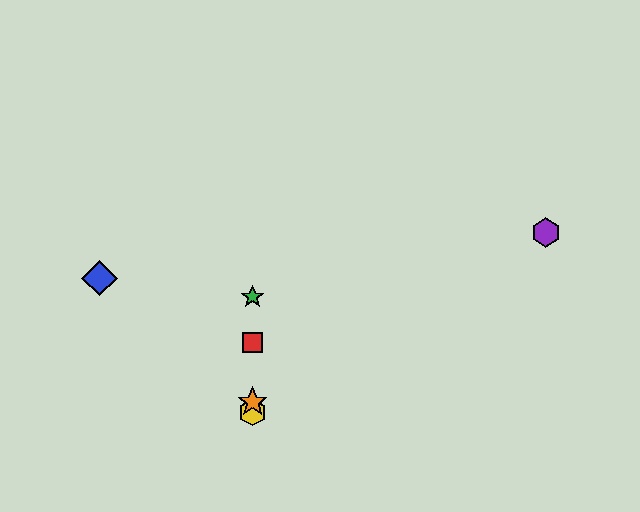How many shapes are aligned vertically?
4 shapes (the red square, the green star, the yellow hexagon, the orange star) are aligned vertically.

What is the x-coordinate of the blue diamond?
The blue diamond is at x≈99.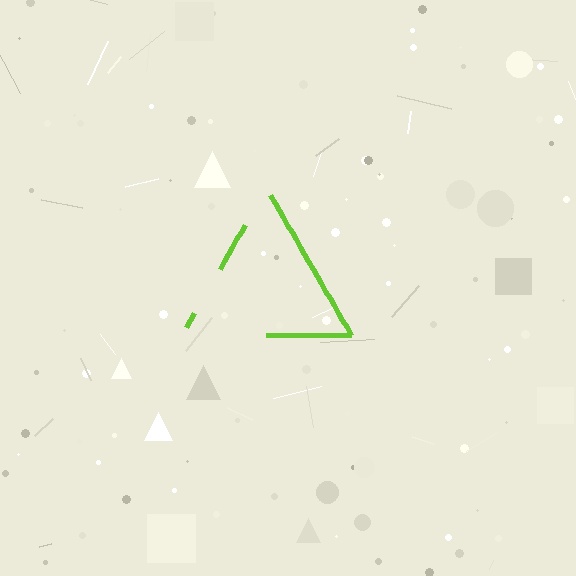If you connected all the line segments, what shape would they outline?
They would outline a triangle.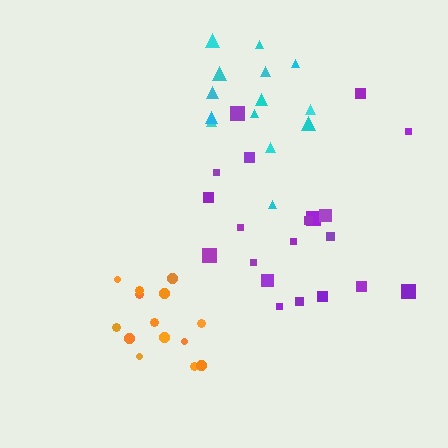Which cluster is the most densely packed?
Orange.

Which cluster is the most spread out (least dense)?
Purple.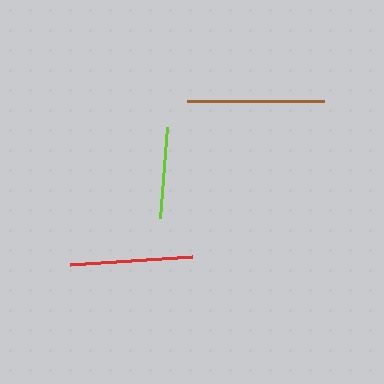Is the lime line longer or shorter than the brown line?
The brown line is longer than the lime line.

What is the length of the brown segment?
The brown segment is approximately 137 pixels long.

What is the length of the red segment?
The red segment is approximately 122 pixels long.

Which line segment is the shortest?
The lime line is the shortest at approximately 92 pixels.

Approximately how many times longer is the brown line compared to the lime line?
The brown line is approximately 1.5 times the length of the lime line.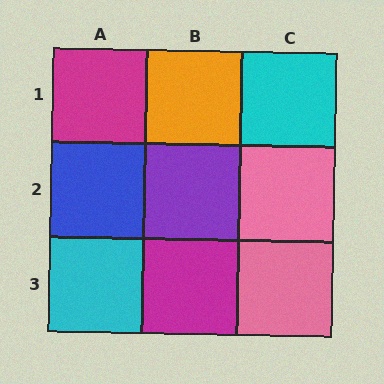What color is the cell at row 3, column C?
Pink.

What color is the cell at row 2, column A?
Blue.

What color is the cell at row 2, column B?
Purple.